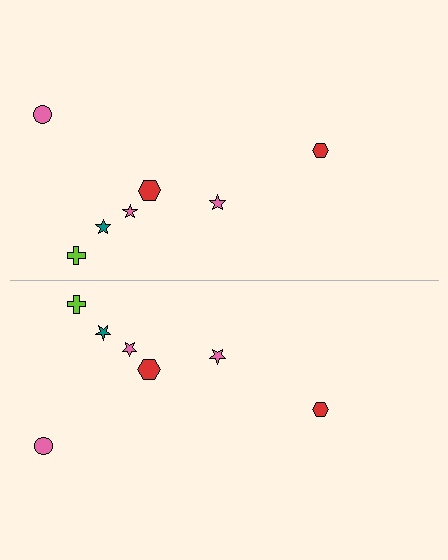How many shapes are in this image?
There are 14 shapes in this image.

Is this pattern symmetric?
Yes, this pattern has bilateral (reflection) symmetry.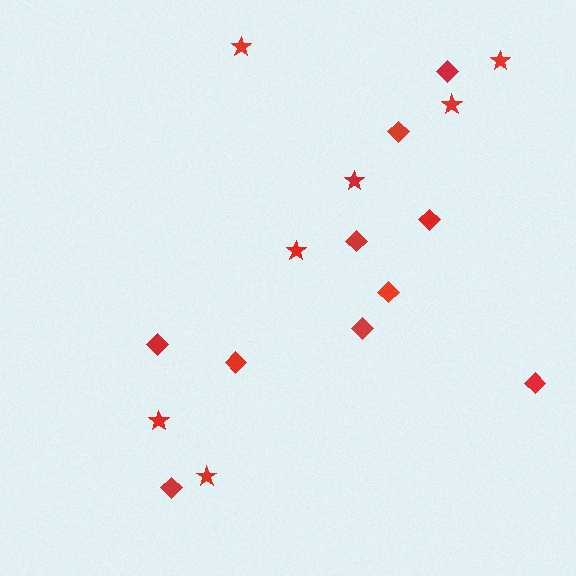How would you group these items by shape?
There are 2 groups: one group of diamonds (10) and one group of stars (7).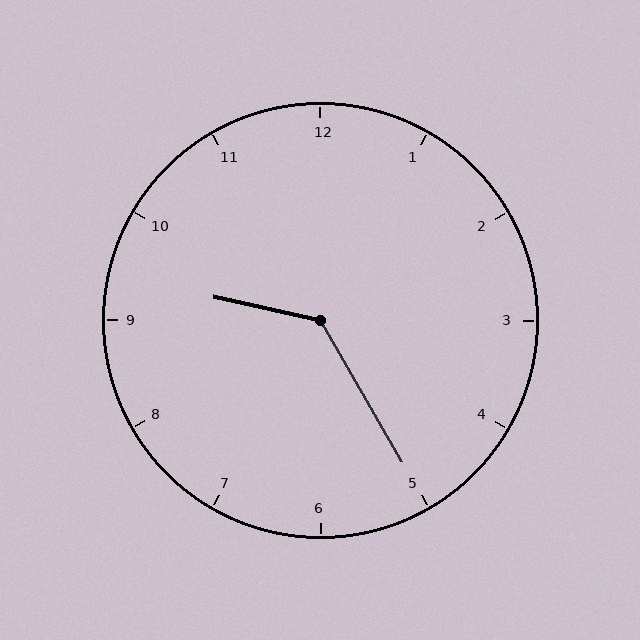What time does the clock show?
9:25.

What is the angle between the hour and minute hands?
Approximately 132 degrees.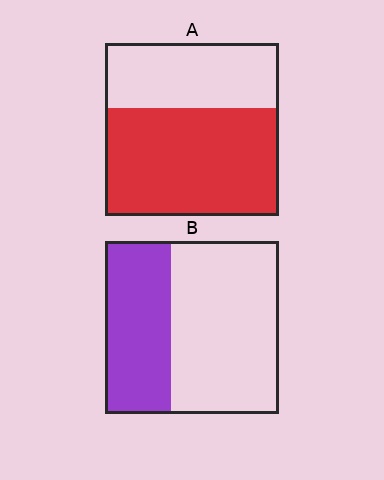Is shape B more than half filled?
No.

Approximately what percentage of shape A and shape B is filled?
A is approximately 60% and B is approximately 40%.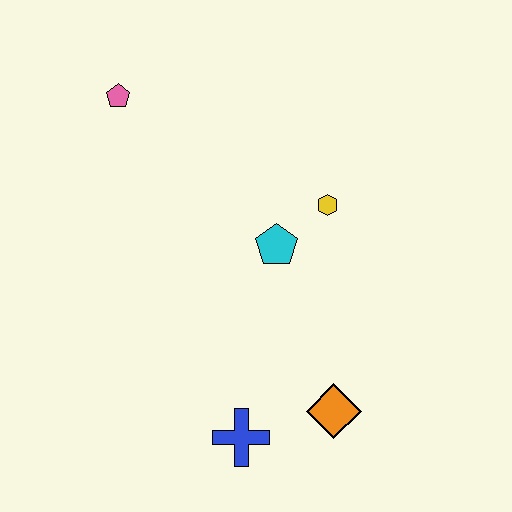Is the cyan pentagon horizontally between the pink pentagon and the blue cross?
No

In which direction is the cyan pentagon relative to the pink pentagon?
The cyan pentagon is to the right of the pink pentagon.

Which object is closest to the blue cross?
The orange diamond is closest to the blue cross.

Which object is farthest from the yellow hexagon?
The blue cross is farthest from the yellow hexagon.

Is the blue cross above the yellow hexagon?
No